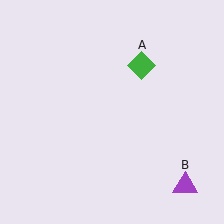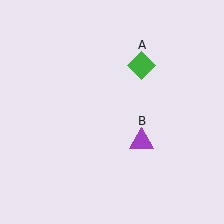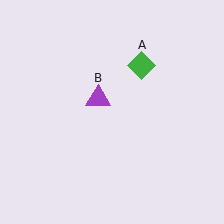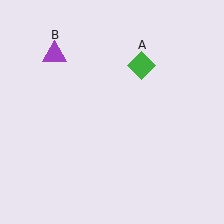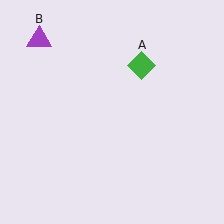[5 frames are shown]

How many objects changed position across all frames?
1 object changed position: purple triangle (object B).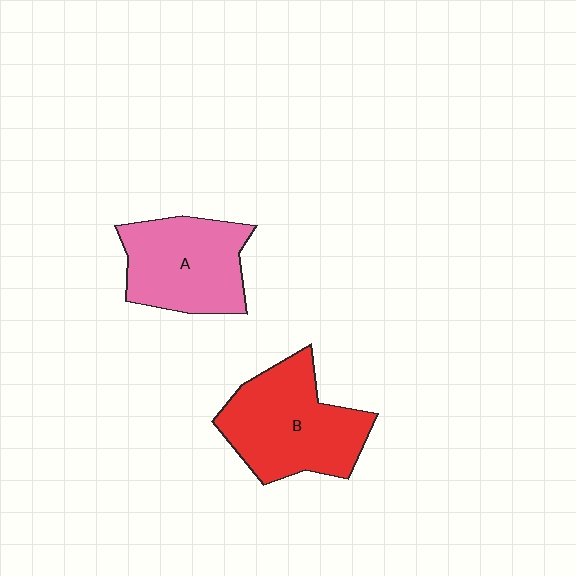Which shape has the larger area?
Shape B (red).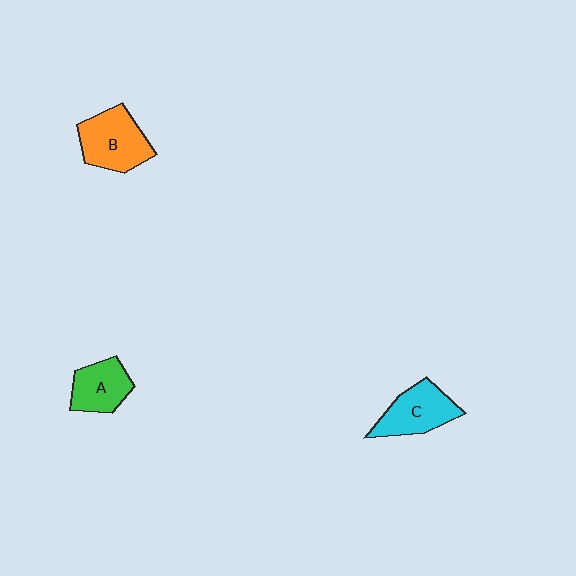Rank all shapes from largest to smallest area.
From largest to smallest: B (orange), C (cyan), A (green).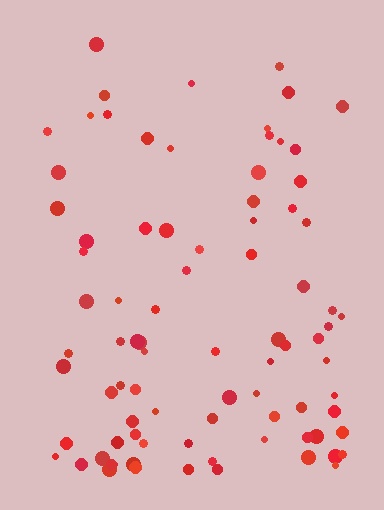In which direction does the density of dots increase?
From top to bottom, with the bottom side densest.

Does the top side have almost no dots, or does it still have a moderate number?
Still a moderate number, just noticeably fewer than the bottom.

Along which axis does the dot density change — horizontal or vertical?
Vertical.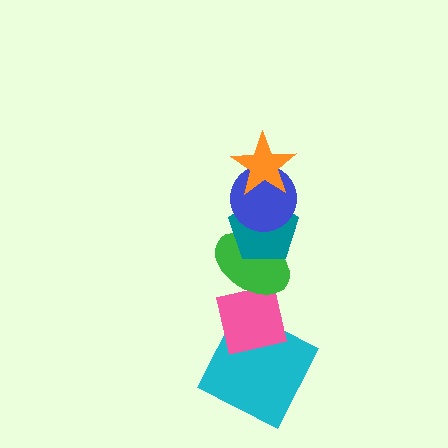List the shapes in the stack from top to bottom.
From top to bottom: the orange star, the blue circle, the teal pentagon, the green ellipse, the pink square, the cyan square.